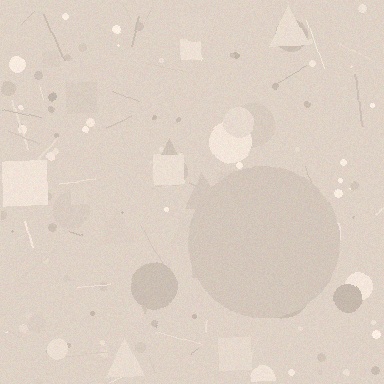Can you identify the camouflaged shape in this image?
The camouflaged shape is a circle.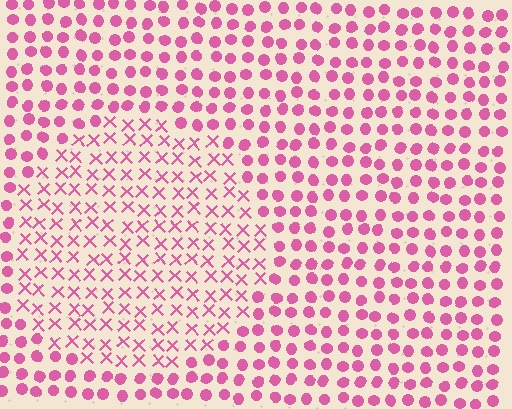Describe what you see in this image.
The image is filled with small pink elements arranged in a uniform grid. A circle-shaped region contains X marks, while the surrounding area contains circles. The boundary is defined purely by the change in element shape.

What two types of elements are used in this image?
The image uses X marks inside the circle region and circles outside it.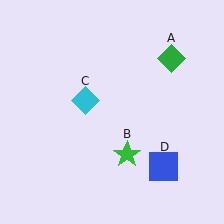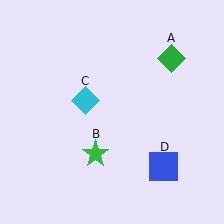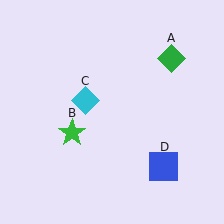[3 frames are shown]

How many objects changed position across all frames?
1 object changed position: green star (object B).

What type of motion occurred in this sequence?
The green star (object B) rotated clockwise around the center of the scene.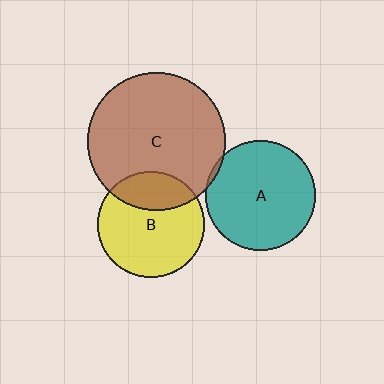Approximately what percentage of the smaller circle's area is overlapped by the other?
Approximately 25%.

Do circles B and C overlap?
Yes.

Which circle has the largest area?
Circle C (brown).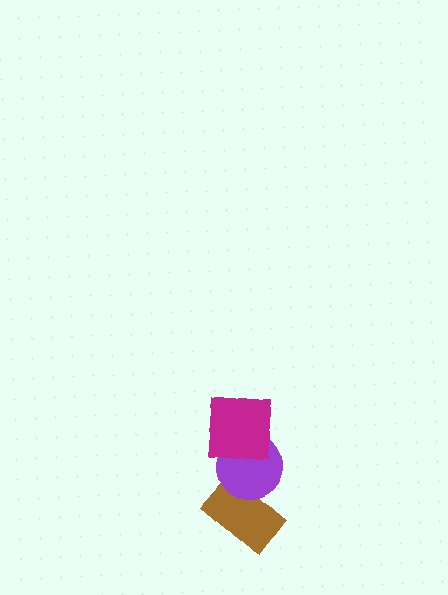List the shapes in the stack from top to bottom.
From top to bottom: the magenta square, the purple circle, the brown rectangle.